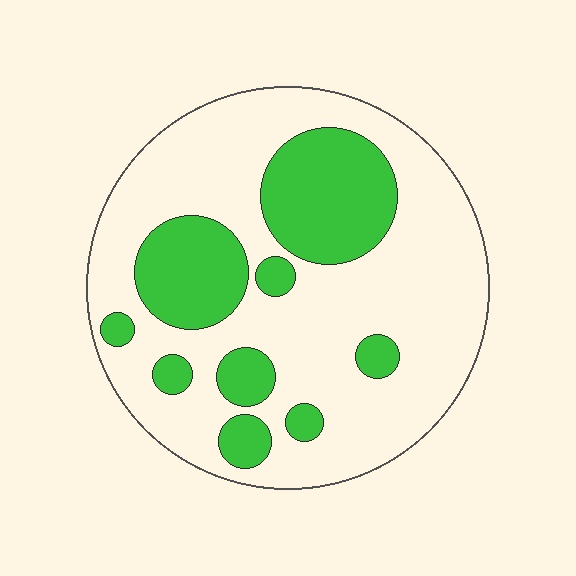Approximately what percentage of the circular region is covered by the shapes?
Approximately 30%.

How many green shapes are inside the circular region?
9.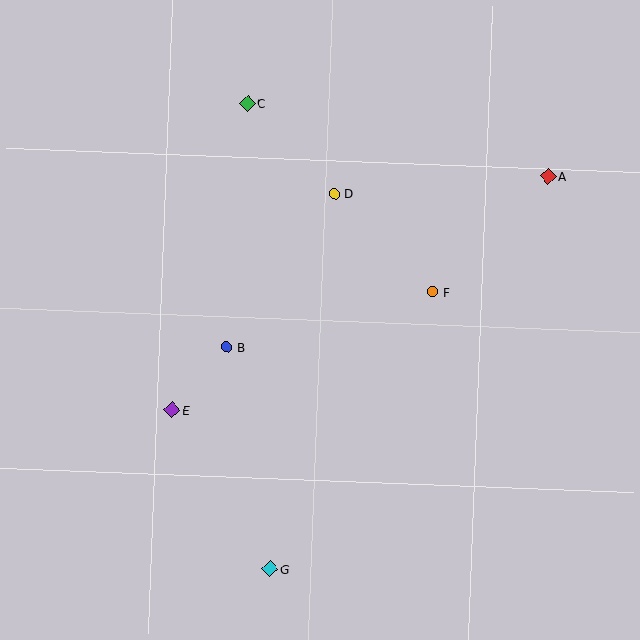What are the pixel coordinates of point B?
Point B is at (227, 347).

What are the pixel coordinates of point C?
Point C is at (248, 103).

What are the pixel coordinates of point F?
Point F is at (433, 292).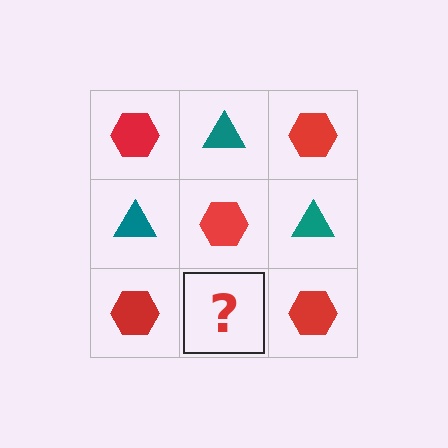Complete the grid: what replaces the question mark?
The question mark should be replaced with a teal triangle.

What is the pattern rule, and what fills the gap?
The rule is that it alternates red hexagon and teal triangle in a checkerboard pattern. The gap should be filled with a teal triangle.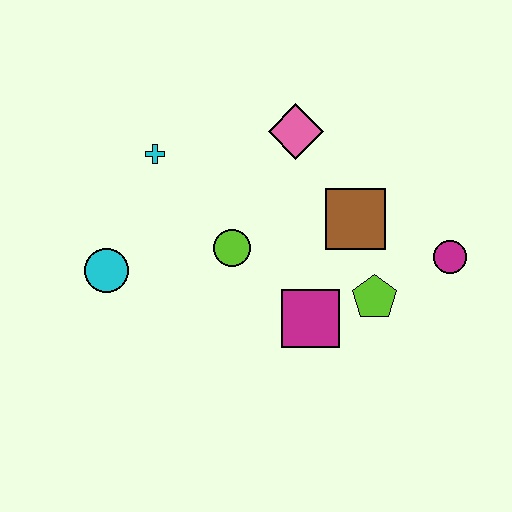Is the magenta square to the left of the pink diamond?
No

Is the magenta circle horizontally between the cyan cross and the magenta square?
No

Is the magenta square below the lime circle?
Yes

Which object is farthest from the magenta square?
The cyan cross is farthest from the magenta square.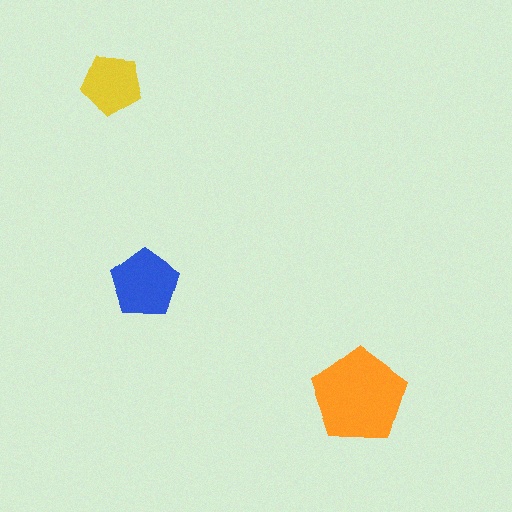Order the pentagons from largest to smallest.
the orange one, the blue one, the yellow one.